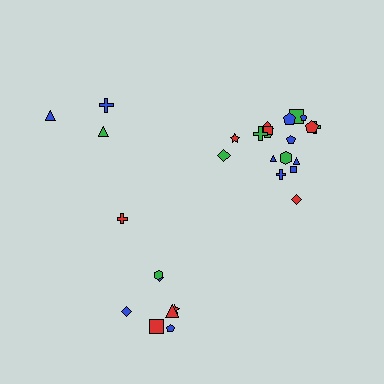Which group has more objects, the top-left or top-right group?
The top-right group.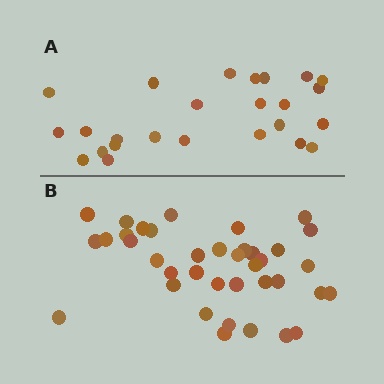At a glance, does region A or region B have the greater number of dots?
Region B (the bottom region) has more dots.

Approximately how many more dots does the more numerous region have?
Region B has approximately 15 more dots than region A.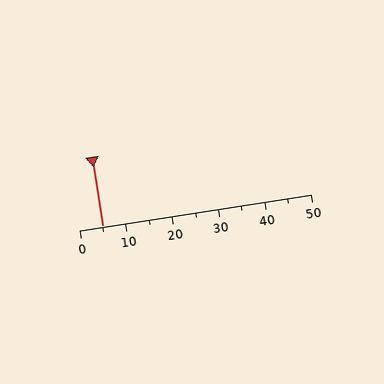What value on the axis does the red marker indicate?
The marker indicates approximately 5.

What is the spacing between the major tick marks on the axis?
The major ticks are spaced 10 apart.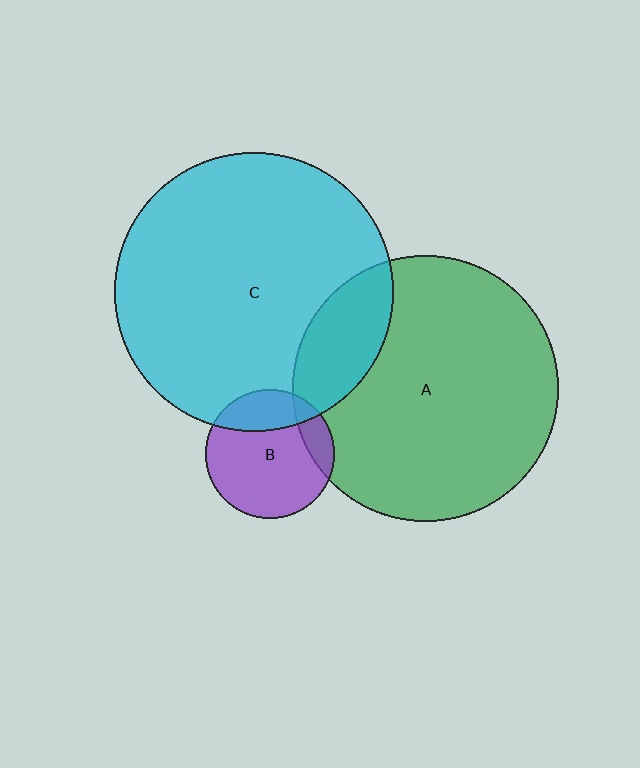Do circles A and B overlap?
Yes.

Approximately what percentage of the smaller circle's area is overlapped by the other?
Approximately 15%.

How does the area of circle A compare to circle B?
Approximately 4.2 times.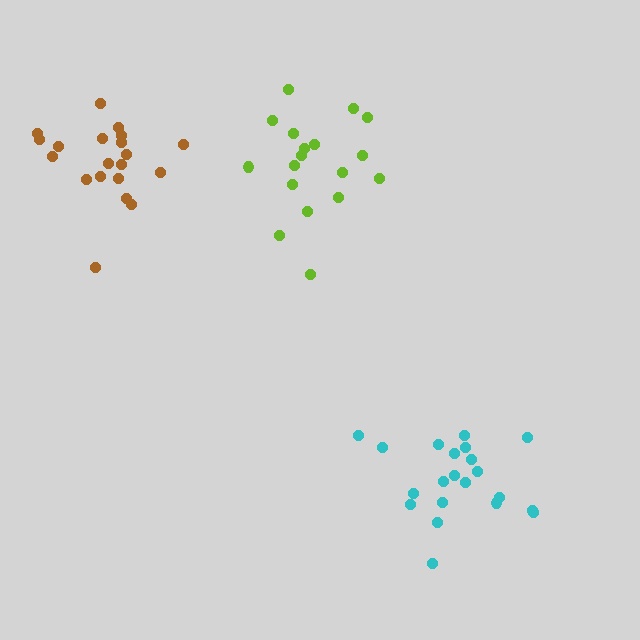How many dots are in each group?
Group 1: 20 dots, Group 2: 21 dots, Group 3: 18 dots (59 total).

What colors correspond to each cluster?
The clusters are colored: brown, cyan, lime.